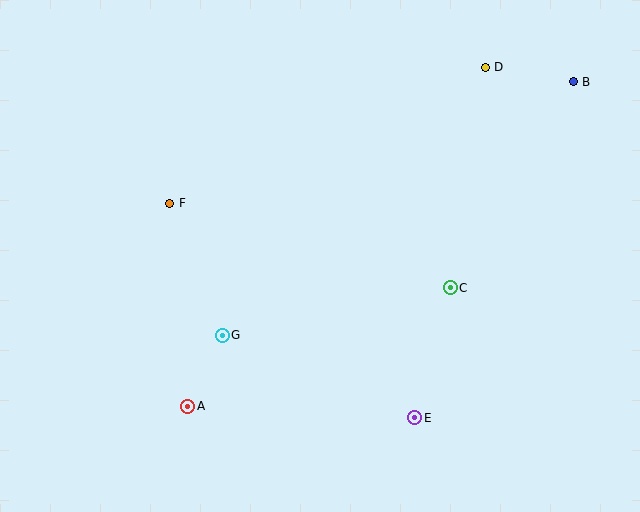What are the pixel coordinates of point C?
Point C is at (450, 288).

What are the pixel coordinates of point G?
Point G is at (222, 335).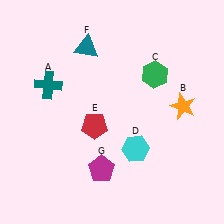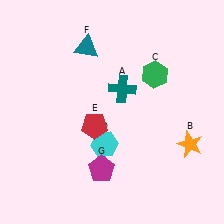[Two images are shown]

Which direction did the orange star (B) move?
The orange star (B) moved down.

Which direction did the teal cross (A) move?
The teal cross (A) moved right.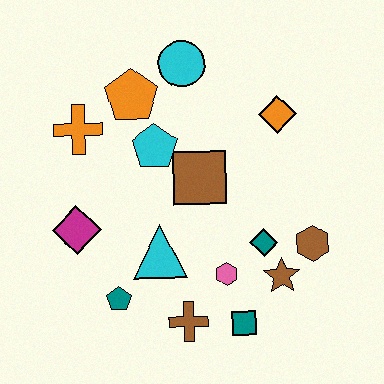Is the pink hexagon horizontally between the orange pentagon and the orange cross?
No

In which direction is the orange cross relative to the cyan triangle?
The orange cross is above the cyan triangle.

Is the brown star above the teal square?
Yes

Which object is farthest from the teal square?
The cyan circle is farthest from the teal square.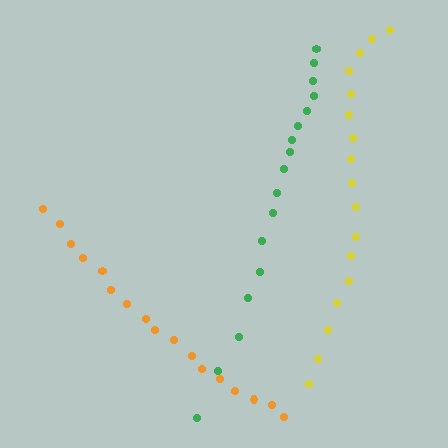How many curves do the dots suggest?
There are 3 distinct paths.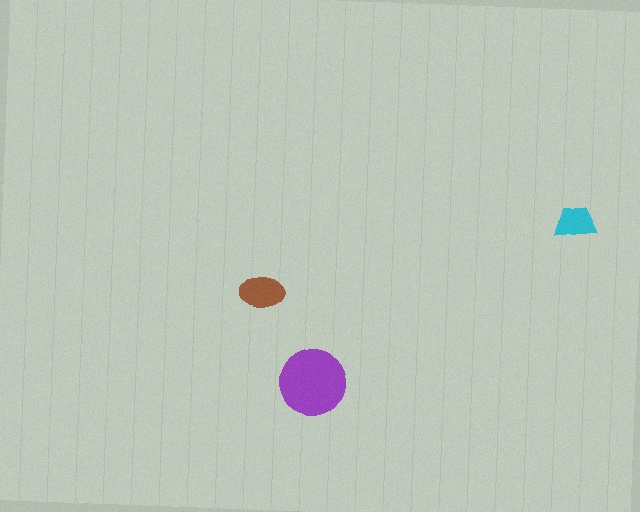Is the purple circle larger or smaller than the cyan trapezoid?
Larger.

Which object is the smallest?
The cyan trapezoid.